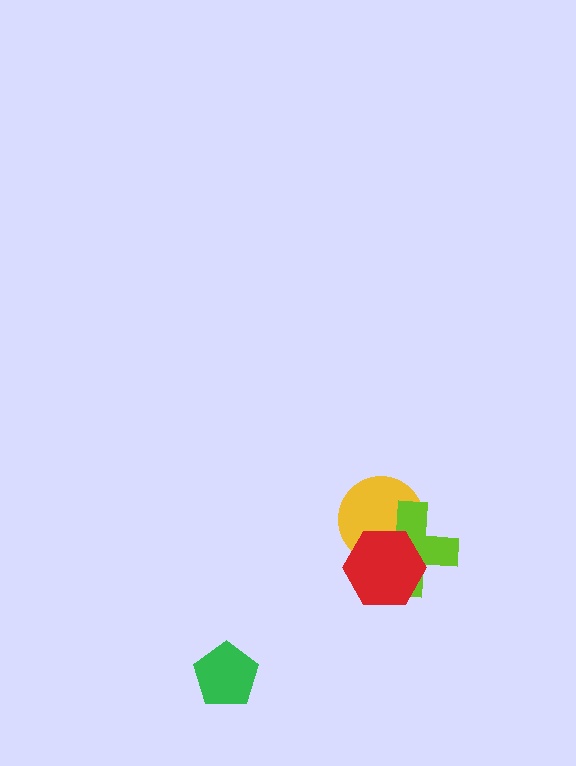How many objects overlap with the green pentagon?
0 objects overlap with the green pentagon.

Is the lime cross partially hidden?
Yes, it is partially covered by another shape.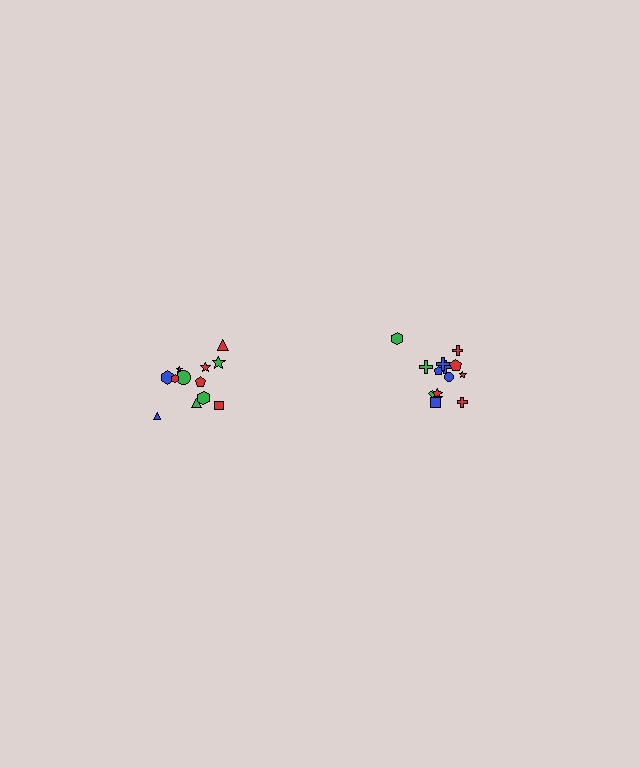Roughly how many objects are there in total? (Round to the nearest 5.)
Roughly 25 objects in total.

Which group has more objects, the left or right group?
The right group.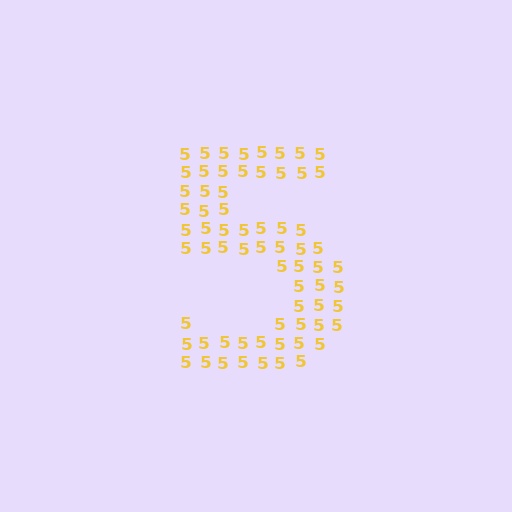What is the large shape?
The large shape is the digit 5.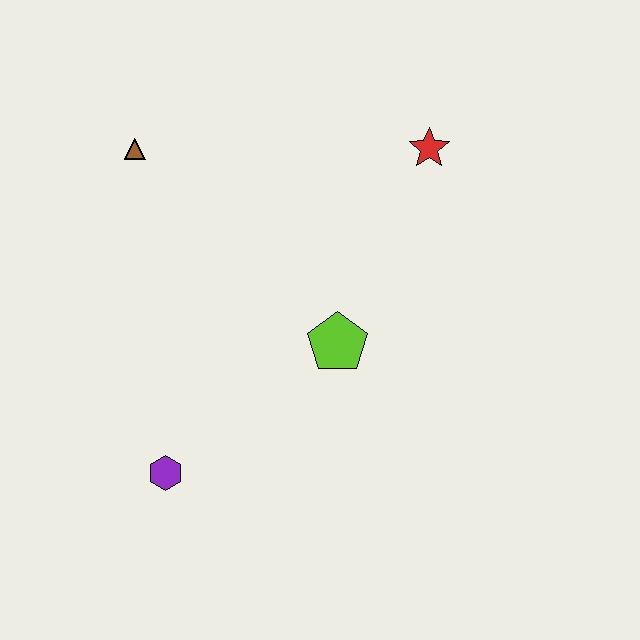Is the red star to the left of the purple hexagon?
No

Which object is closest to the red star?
The lime pentagon is closest to the red star.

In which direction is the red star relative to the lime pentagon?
The red star is above the lime pentagon.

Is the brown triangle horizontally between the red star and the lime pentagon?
No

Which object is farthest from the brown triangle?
The purple hexagon is farthest from the brown triangle.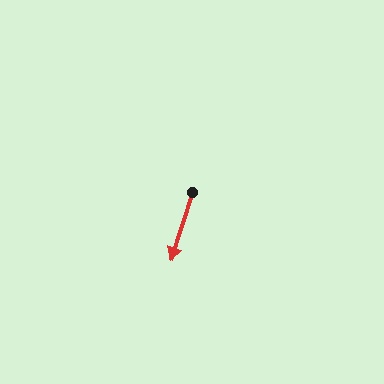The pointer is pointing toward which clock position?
Roughly 7 o'clock.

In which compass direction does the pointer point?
South.